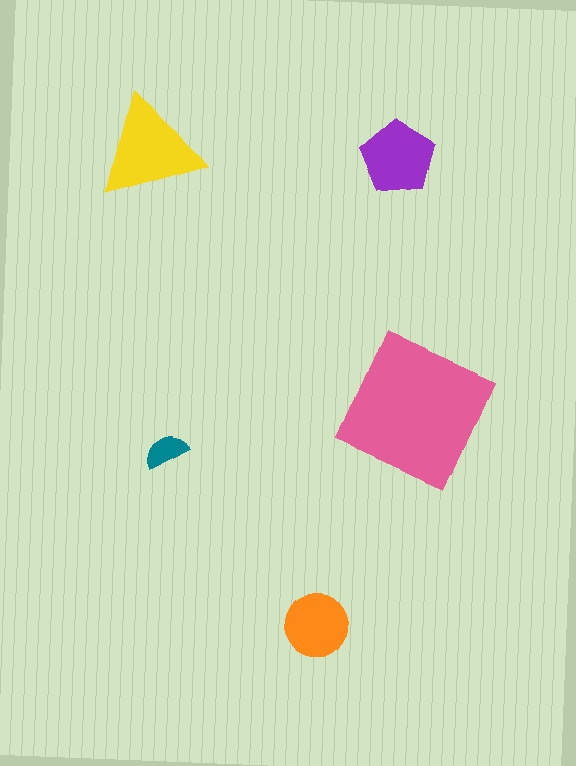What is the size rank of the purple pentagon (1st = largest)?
3rd.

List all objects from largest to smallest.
The pink square, the yellow triangle, the purple pentagon, the orange circle, the teal semicircle.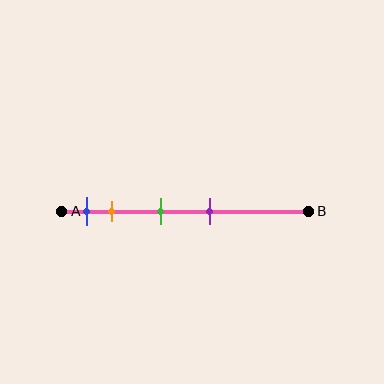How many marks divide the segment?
There are 4 marks dividing the segment.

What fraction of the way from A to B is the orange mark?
The orange mark is approximately 20% (0.2) of the way from A to B.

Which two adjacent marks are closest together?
The blue and orange marks are the closest adjacent pair.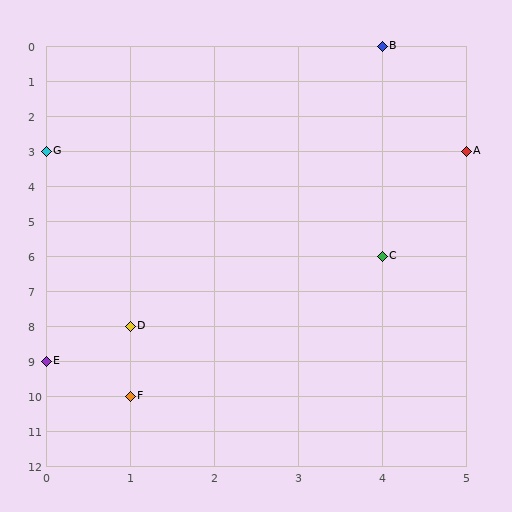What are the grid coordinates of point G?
Point G is at grid coordinates (0, 3).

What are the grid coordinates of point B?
Point B is at grid coordinates (4, 0).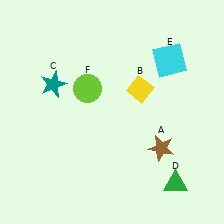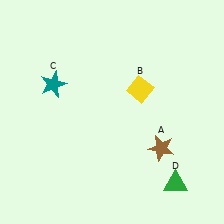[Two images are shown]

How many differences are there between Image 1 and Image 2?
There are 2 differences between the two images.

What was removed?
The lime circle (F), the cyan square (E) were removed in Image 2.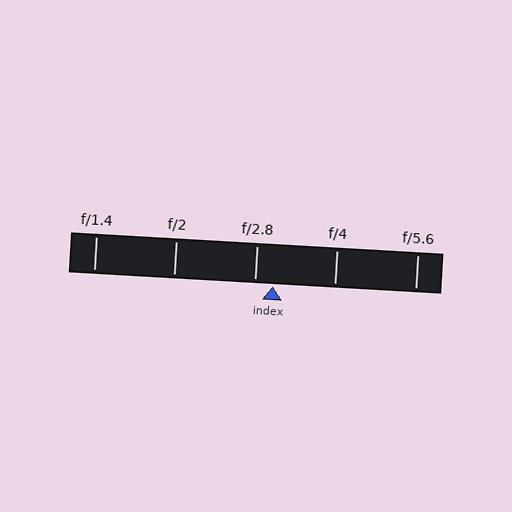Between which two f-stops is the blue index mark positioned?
The index mark is between f/2.8 and f/4.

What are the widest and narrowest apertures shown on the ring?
The widest aperture shown is f/1.4 and the narrowest is f/5.6.